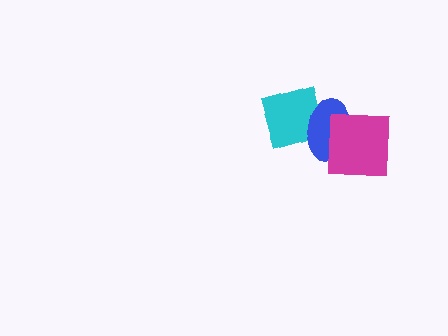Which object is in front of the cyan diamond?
The blue ellipse is in front of the cyan diamond.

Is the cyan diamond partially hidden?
Yes, it is partially covered by another shape.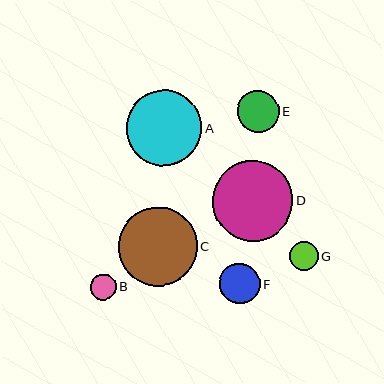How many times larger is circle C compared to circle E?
Circle C is approximately 1.9 times the size of circle E.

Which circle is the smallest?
Circle B is the smallest with a size of approximately 26 pixels.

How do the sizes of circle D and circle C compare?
Circle D and circle C are approximately the same size.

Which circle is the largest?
Circle D is the largest with a size of approximately 81 pixels.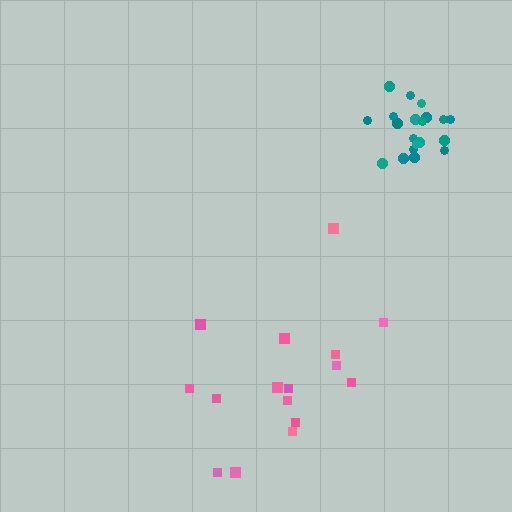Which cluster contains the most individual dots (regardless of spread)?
Teal (20).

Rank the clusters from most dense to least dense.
teal, pink.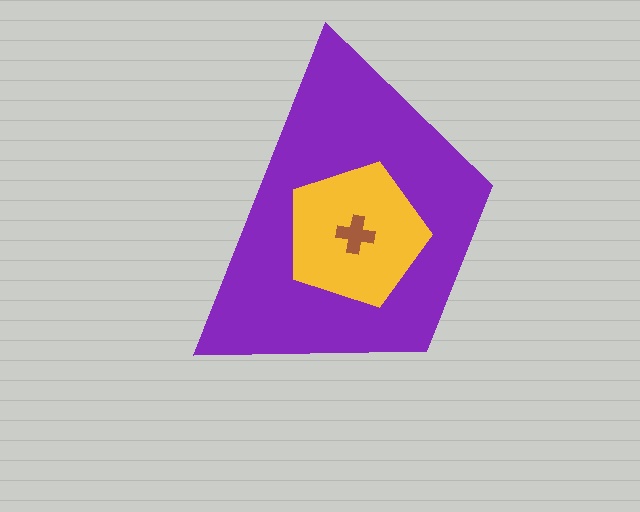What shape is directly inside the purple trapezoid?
The yellow pentagon.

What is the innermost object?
The brown cross.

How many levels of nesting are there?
3.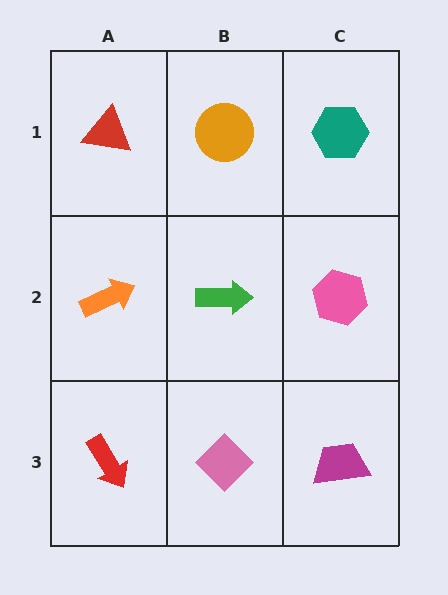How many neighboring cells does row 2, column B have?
4.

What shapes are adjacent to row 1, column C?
A pink hexagon (row 2, column C), an orange circle (row 1, column B).